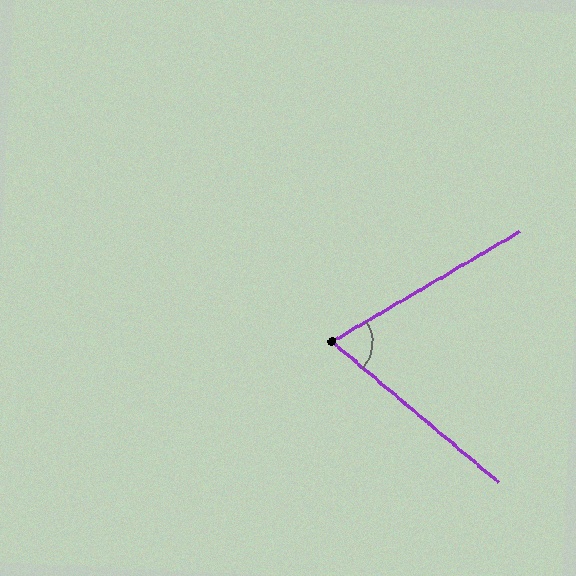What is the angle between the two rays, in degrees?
Approximately 71 degrees.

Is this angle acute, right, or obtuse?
It is acute.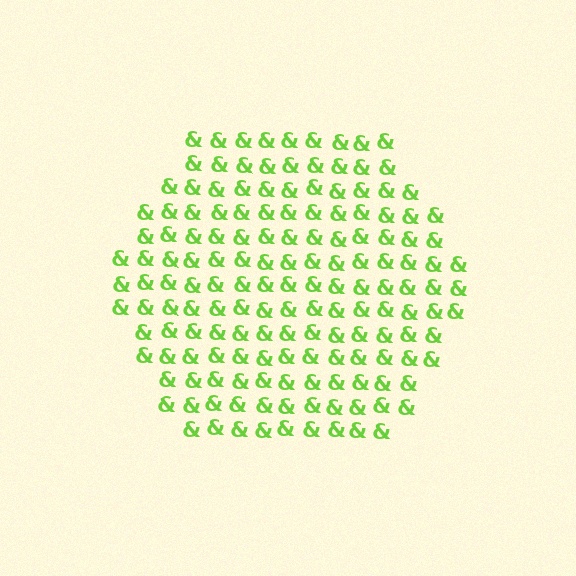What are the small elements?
The small elements are ampersands.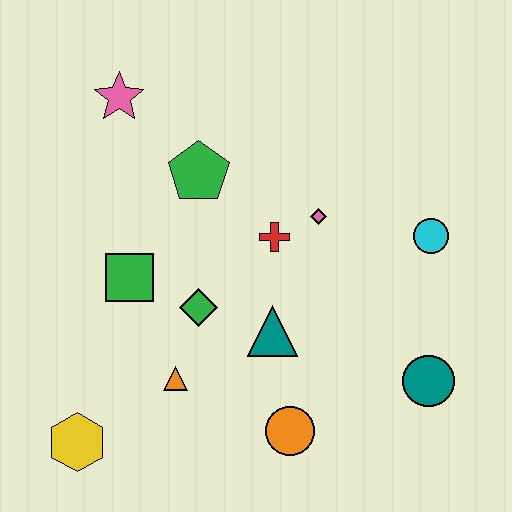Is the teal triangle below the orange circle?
No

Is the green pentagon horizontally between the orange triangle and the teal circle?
Yes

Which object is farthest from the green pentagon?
The teal circle is farthest from the green pentagon.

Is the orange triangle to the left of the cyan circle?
Yes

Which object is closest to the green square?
The green diamond is closest to the green square.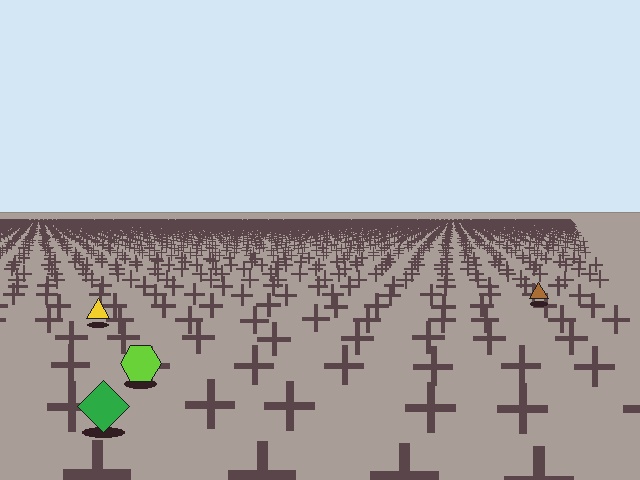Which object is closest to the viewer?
The green diamond is closest. The texture marks near it are larger and more spread out.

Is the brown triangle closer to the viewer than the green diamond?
No. The green diamond is closer — you can tell from the texture gradient: the ground texture is coarser near it.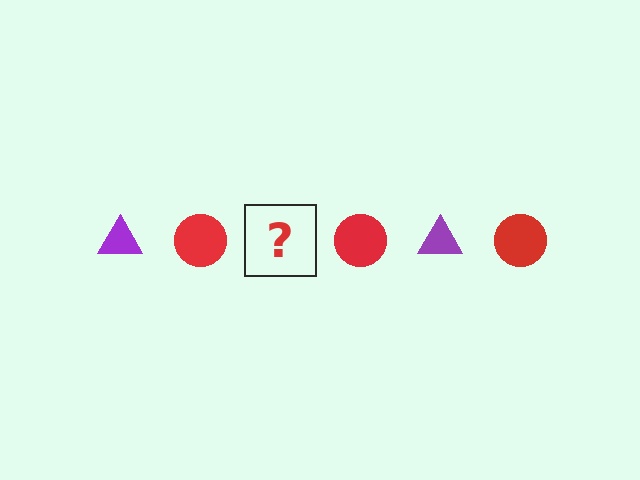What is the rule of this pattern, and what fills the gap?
The rule is that the pattern alternates between purple triangle and red circle. The gap should be filled with a purple triangle.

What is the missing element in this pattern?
The missing element is a purple triangle.